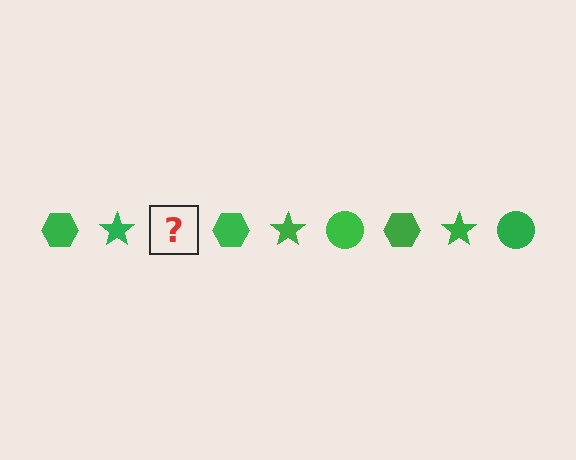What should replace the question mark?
The question mark should be replaced with a green circle.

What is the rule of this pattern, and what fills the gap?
The rule is that the pattern cycles through hexagon, star, circle shapes in green. The gap should be filled with a green circle.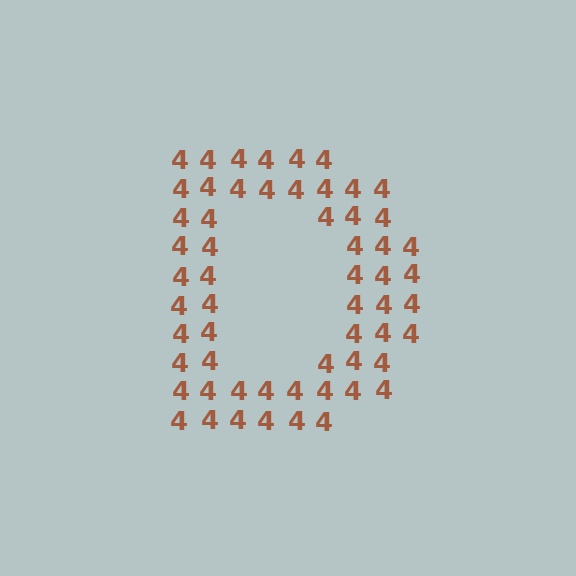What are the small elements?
The small elements are digit 4's.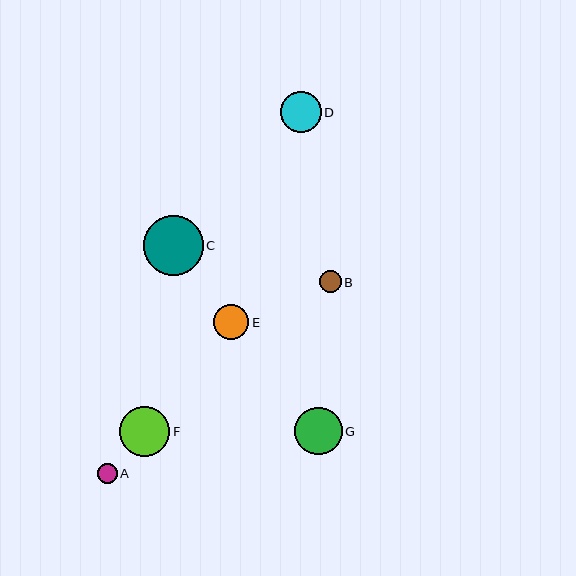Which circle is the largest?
Circle C is the largest with a size of approximately 60 pixels.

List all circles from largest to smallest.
From largest to smallest: C, F, G, D, E, B, A.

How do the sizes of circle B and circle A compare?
Circle B and circle A are approximately the same size.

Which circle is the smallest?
Circle A is the smallest with a size of approximately 20 pixels.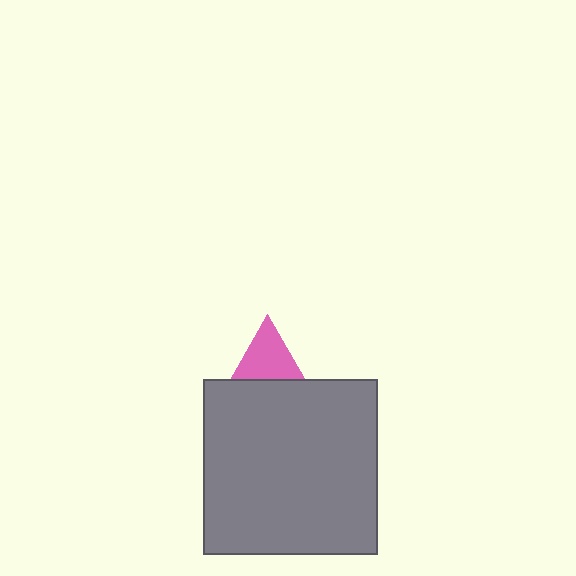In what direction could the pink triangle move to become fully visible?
The pink triangle could move up. That would shift it out from behind the gray square entirely.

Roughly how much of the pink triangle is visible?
About half of it is visible (roughly 51%).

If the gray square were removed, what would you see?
You would see the complete pink triangle.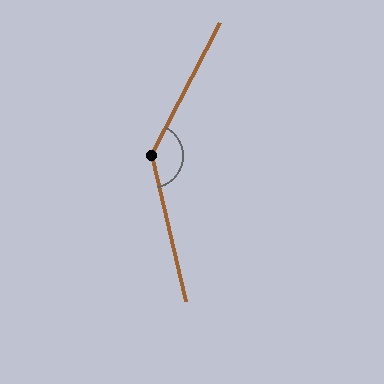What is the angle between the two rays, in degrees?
Approximately 139 degrees.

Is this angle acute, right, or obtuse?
It is obtuse.